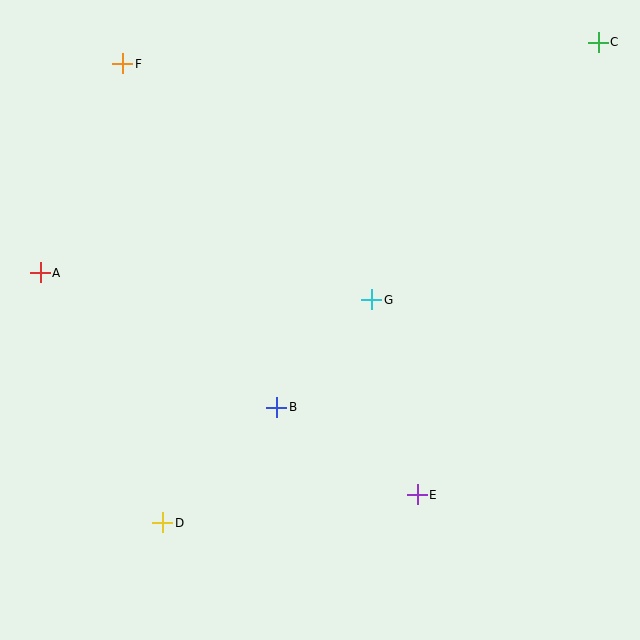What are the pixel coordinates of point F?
Point F is at (123, 64).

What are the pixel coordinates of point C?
Point C is at (598, 42).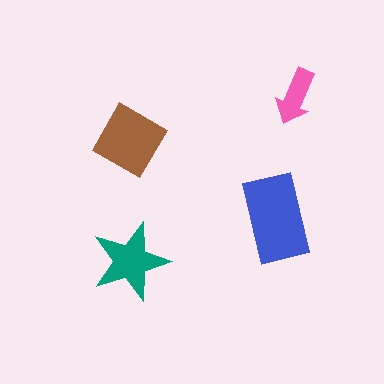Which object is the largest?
The blue rectangle.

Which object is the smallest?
The pink arrow.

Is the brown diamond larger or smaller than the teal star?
Larger.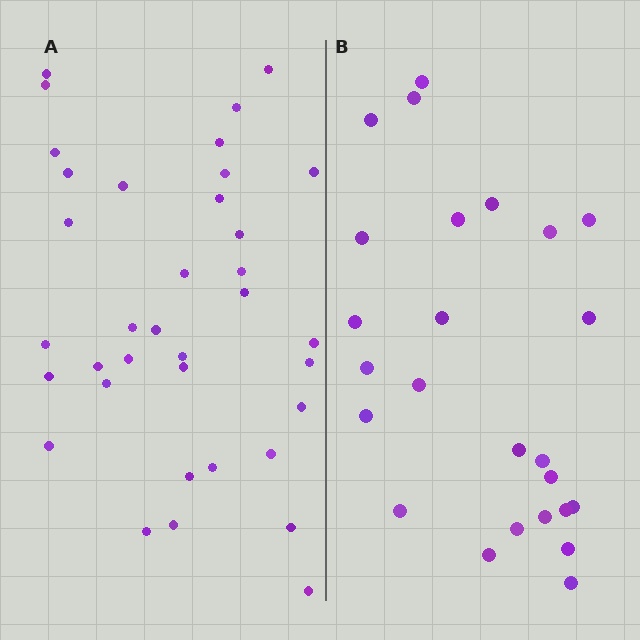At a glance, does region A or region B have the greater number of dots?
Region A (the left region) has more dots.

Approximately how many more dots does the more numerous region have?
Region A has roughly 12 or so more dots than region B.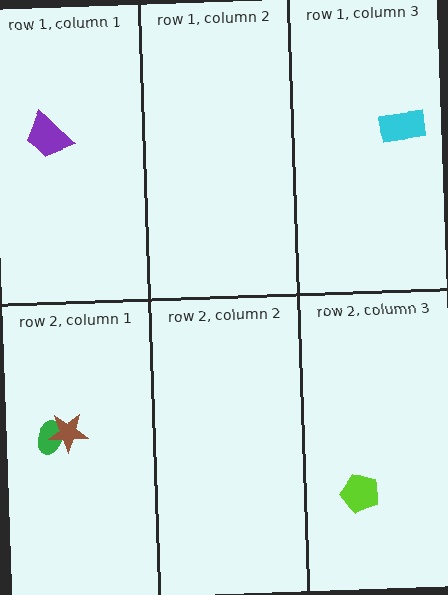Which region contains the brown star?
The row 2, column 1 region.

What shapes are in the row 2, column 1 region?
The green ellipse, the brown star.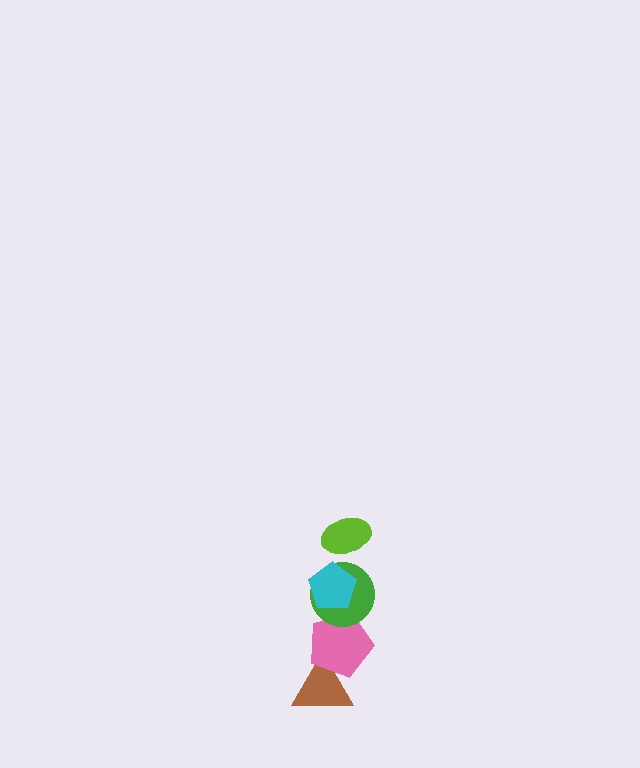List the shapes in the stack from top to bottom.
From top to bottom: the lime ellipse, the cyan pentagon, the green circle, the pink pentagon, the brown triangle.